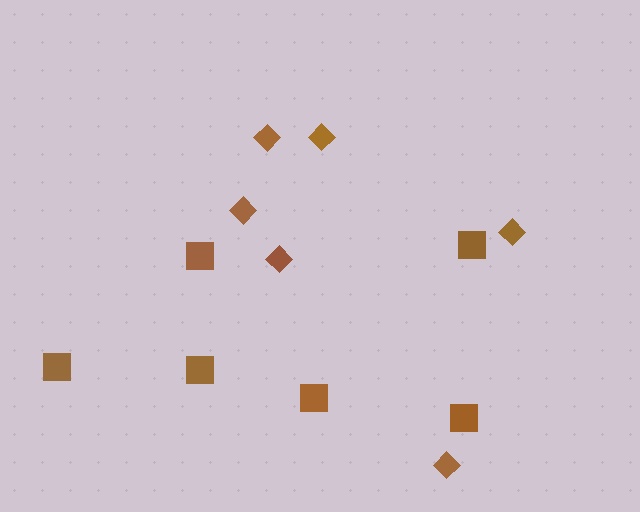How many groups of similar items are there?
There are 2 groups: one group of diamonds (6) and one group of squares (6).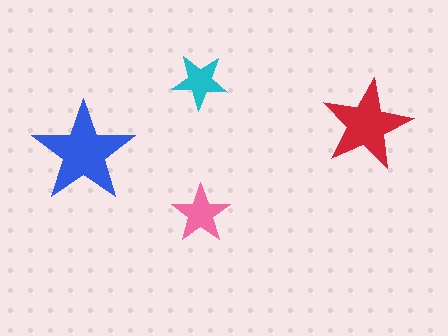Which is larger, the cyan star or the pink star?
The pink one.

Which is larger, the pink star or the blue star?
The blue one.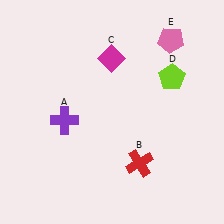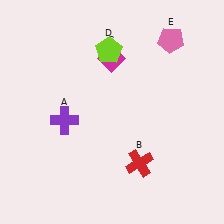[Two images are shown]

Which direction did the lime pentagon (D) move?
The lime pentagon (D) moved left.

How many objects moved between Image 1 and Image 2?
1 object moved between the two images.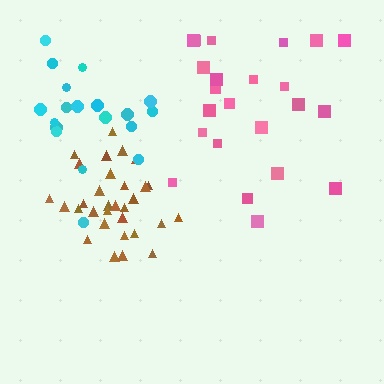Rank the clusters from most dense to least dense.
brown, cyan, pink.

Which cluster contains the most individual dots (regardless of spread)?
Brown (31).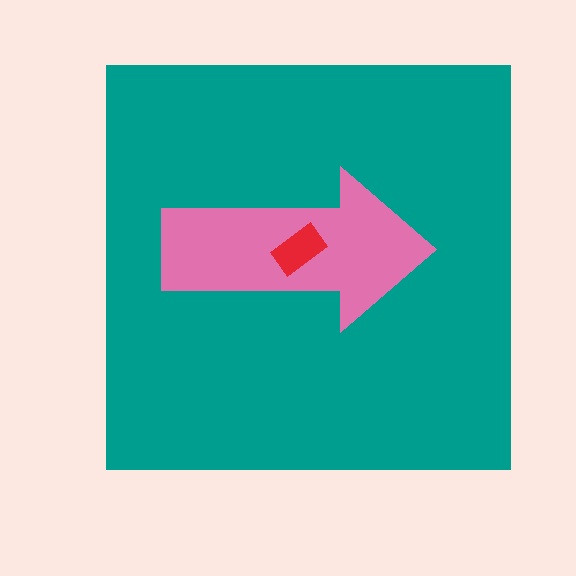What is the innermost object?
The red rectangle.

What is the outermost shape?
The teal square.